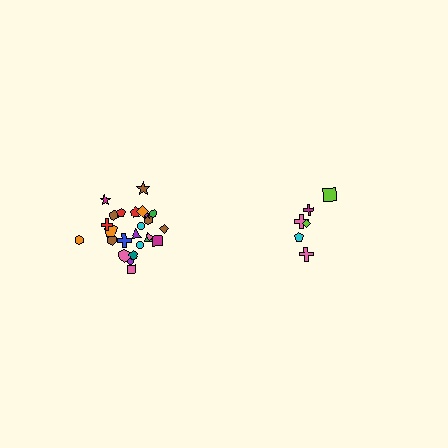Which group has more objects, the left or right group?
The left group.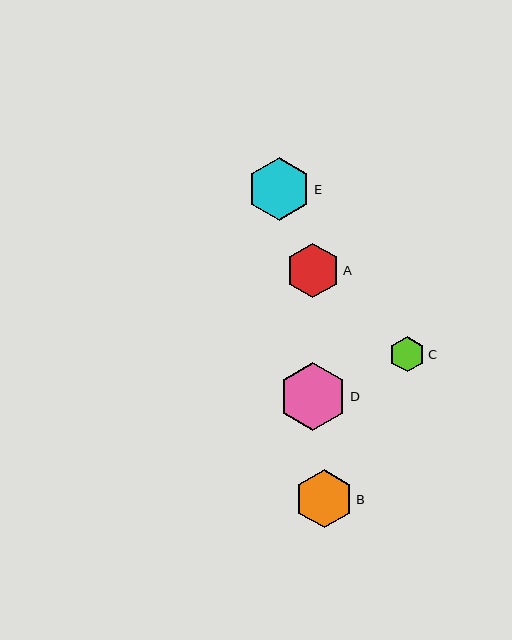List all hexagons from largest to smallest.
From largest to smallest: D, E, B, A, C.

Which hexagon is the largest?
Hexagon D is the largest with a size of approximately 68 pixels.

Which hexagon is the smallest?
Hexagon C is the smallest with a size of approximately 35 pixels.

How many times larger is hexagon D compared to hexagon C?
Hexagon D is approximately 1.9 times the size of hexagon C.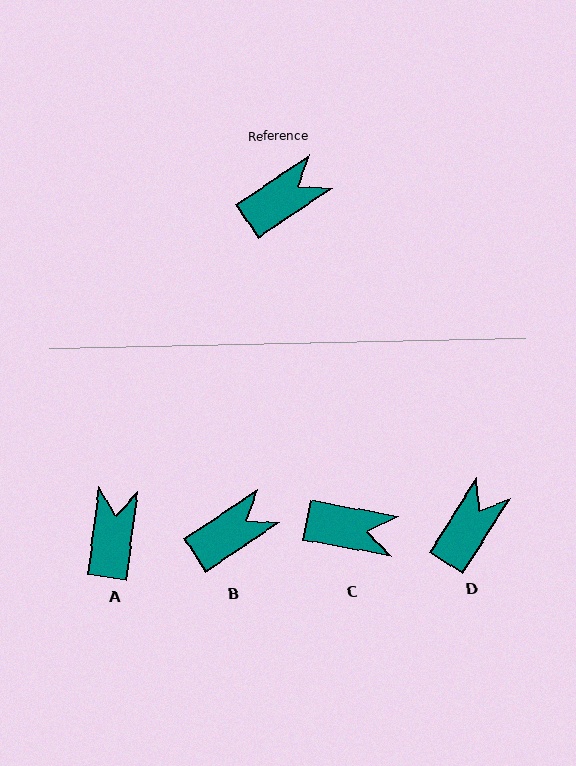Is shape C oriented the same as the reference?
No, it is off by about 44 degrees.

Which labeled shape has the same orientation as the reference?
B.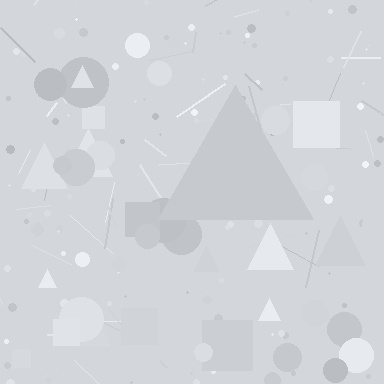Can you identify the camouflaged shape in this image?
The camouflaged shape is a triangle.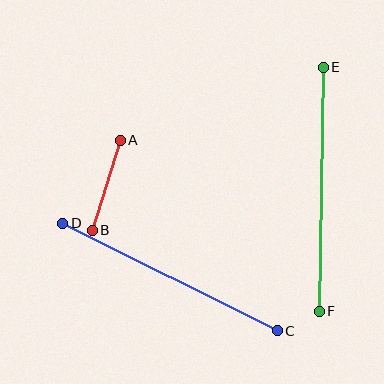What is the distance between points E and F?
The distance is approximately 244 pixels.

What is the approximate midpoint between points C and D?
The midpoint is at approximately (170, 277) pixels.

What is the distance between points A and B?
The distance is approximately 94 pixels.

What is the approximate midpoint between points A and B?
The midpoint is at approximately (106, 185) pixels.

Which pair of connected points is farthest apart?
Points E and F are farthest apart.